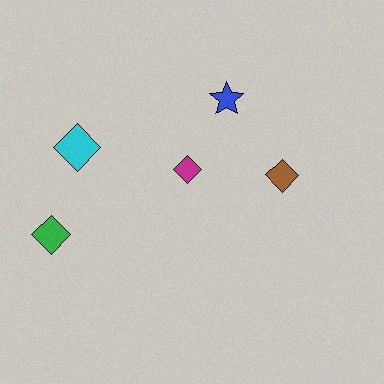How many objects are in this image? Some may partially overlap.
There are 5 objects.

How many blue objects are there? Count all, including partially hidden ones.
There is 1 blue object.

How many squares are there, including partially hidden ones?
There are no squares.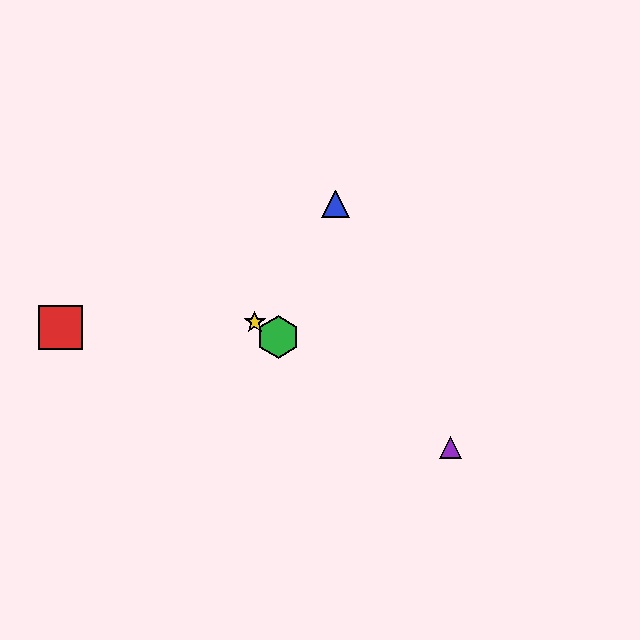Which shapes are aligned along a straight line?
The green hexagon, the yellow star, the purple triangle are aligned along a straight line.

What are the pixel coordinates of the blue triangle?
The blue triangle is at (335, 204).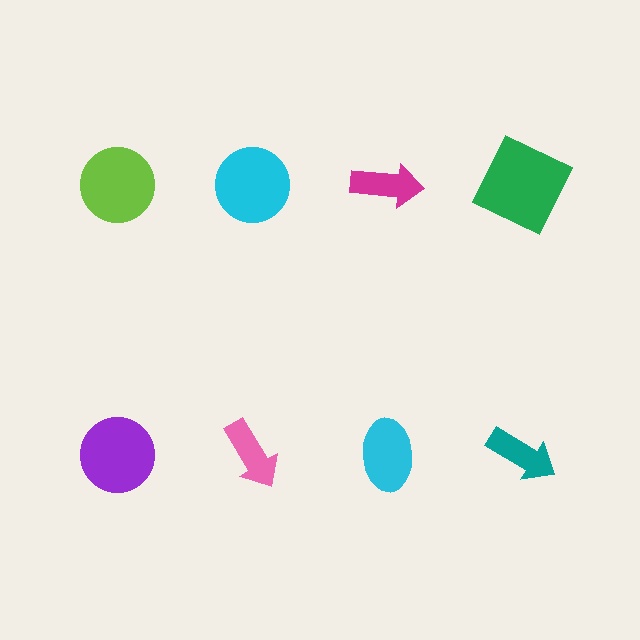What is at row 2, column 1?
A purple circle.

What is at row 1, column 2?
A cyan circle.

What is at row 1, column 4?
A green square.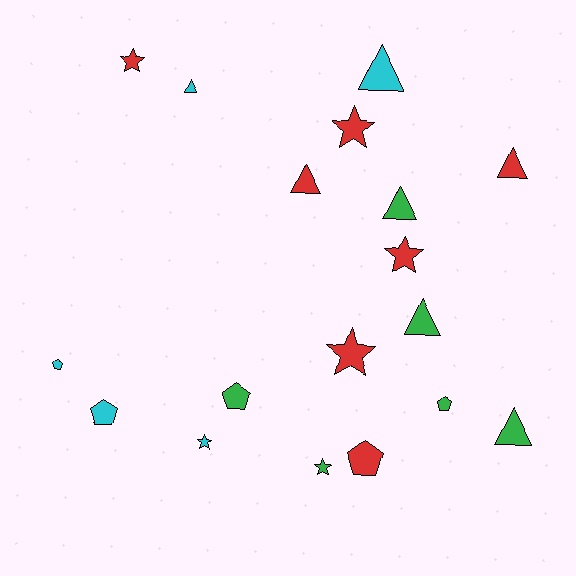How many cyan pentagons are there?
There are 2 cyan pentagons.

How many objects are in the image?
There are 18 objects.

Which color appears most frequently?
Red, with 7 objects.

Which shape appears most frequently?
Triangle, with 7 objects.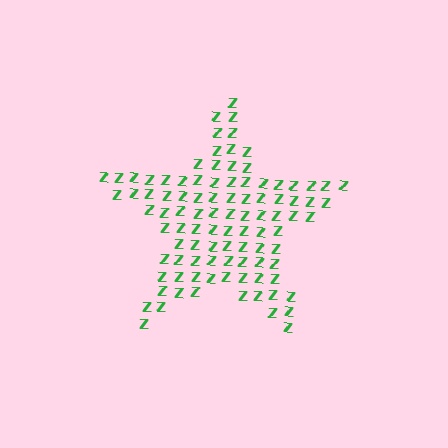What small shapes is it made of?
It is made of small letter Z's.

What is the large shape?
The large shape is a star.